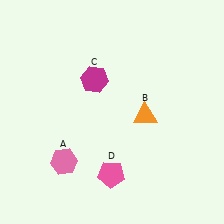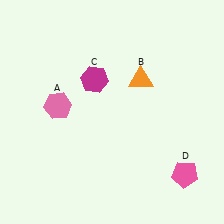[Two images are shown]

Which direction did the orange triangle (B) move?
The orange triangle (B) moved up.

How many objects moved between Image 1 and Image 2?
3 objects moved between the two images.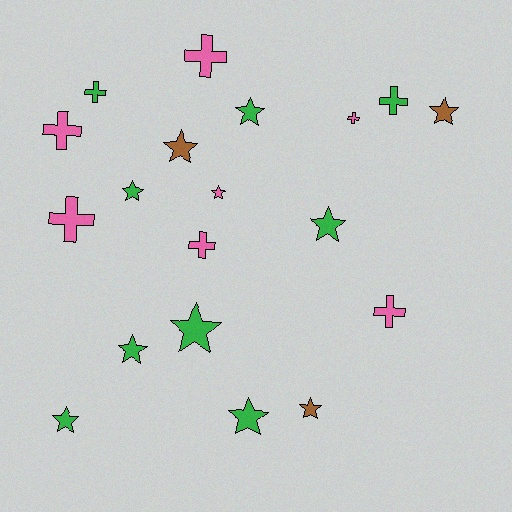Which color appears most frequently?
Green, with 9 objects.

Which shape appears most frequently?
Star, with 11 objects.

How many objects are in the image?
There are 19 objects.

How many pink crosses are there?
There are 6 pink crosses.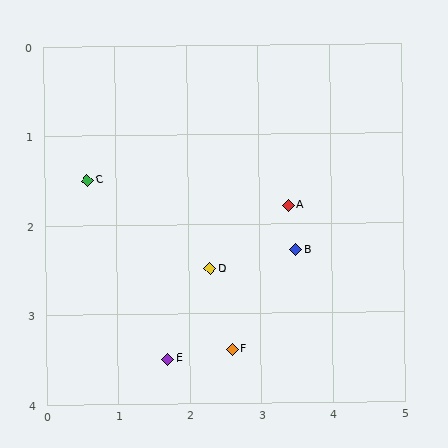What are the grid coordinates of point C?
Point C is at approximately (0.6, 1.5).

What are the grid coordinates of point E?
Point E is at approximately (1.7, 3.5).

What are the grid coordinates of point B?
Point B is at approximately (3.5, 2.3).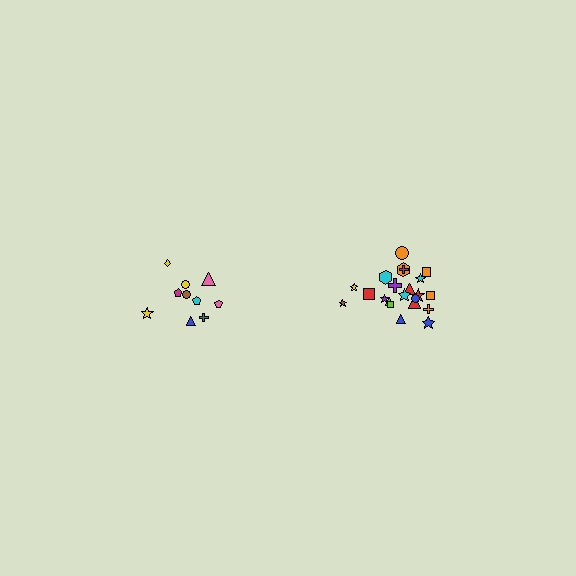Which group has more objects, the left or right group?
The right group.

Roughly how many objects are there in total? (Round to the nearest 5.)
Roughly 30 objects in total.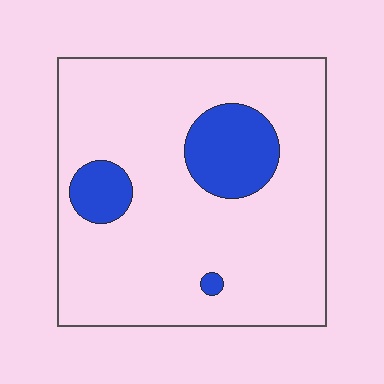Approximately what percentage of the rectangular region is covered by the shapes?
Approximately 15%.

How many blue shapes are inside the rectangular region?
3.